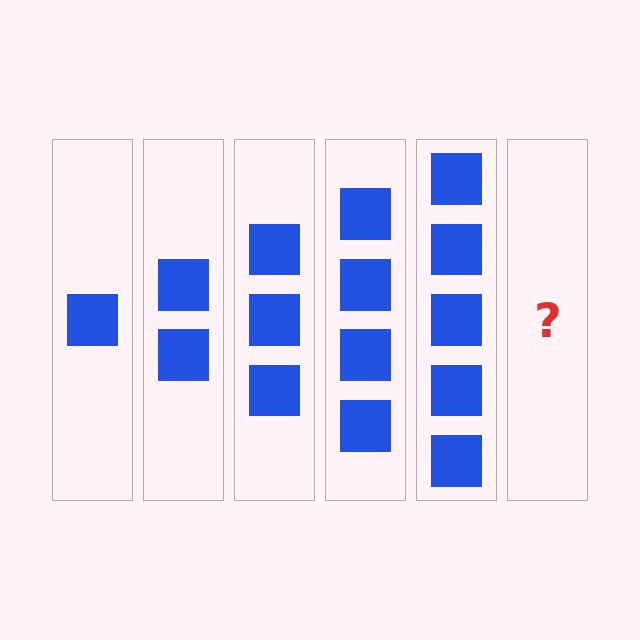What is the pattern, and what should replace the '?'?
The pattern is that each step adds one more square. The '?' should be 6 squares.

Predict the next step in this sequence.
The next step is 6 squares.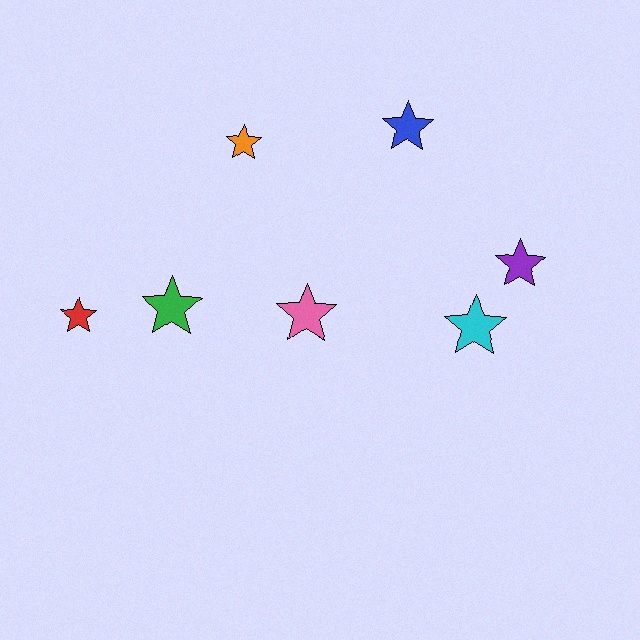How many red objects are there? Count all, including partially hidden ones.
There is 1 red object.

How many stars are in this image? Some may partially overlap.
There are 7 stars.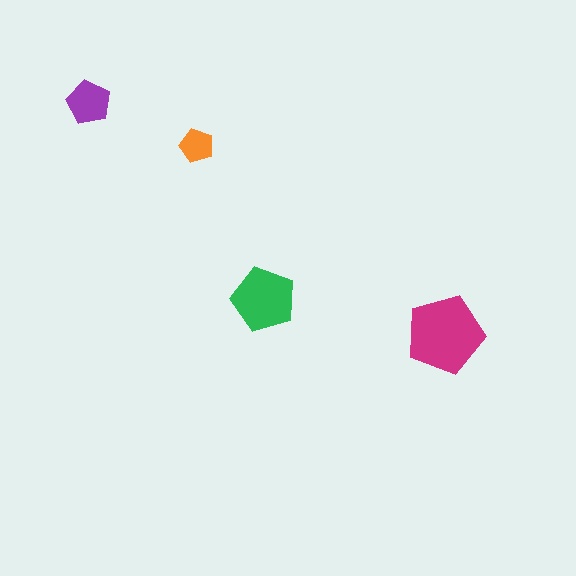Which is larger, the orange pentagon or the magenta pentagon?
The magenta one.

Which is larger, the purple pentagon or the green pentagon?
The green one.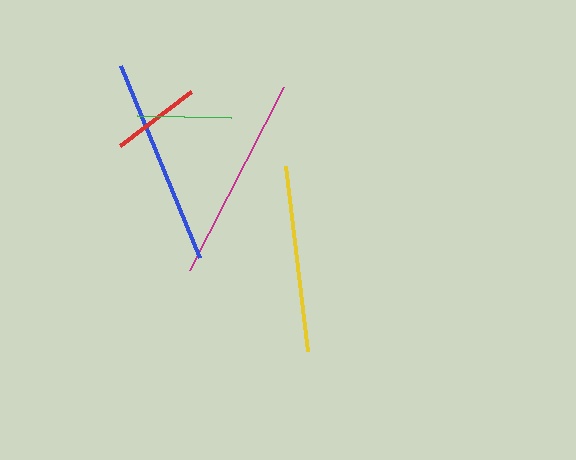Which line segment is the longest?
The blue line is the longest at approximately 208 pixels.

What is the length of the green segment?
The green segment is approximately 94 pixels long.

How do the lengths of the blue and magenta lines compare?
The blue and magenta lines are approximately the same length.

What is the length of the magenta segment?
The magenta segment is approximately 205 pixels long.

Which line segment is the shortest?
The red line is the shortest at approximately 89 pixels.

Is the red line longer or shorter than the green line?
The green line is longer than the red line.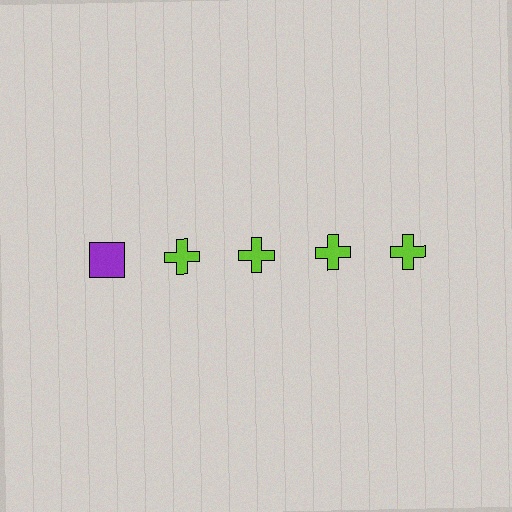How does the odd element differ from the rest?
It differs in both color (purple instead of lime) and shape (square instead of cross).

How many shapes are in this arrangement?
There are 5 shapes arranged in a grid pattern.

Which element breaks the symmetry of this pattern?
The purple square in the top row, leftmost column breaks the symmetry. All other shapes are lime crosses.